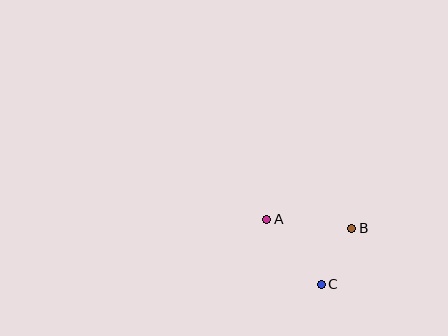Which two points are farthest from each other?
Points A and B are farthest from each other.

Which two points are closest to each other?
Points B and C are closest to each other.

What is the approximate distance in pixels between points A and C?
The distance between A and C is approximately 85 pixels.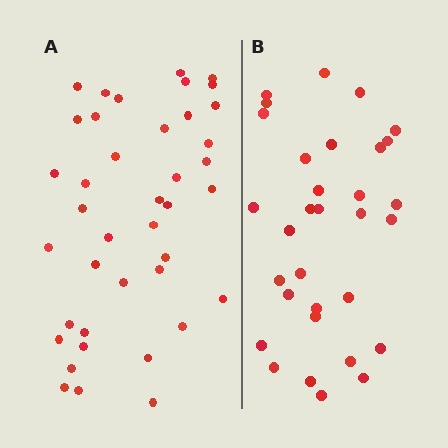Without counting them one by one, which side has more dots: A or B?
Region A (the left region) has more dots.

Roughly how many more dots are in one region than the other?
Region A has roughly 8 or so more dots than region B.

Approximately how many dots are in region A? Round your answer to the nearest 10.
About 40 dots.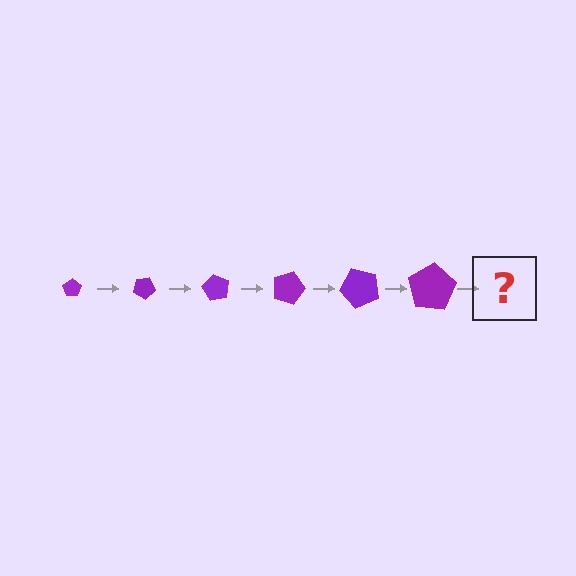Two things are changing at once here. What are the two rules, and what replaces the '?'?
The two rules are that the pentagon grows larger each step and it rotates 30 degrees each step. The '?' should be a pentagon, larger than the previous one and rotated 180 degrees from the start.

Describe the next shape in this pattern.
It should be a pentagon, larger than the previous one and rotated 180 degrees from the start.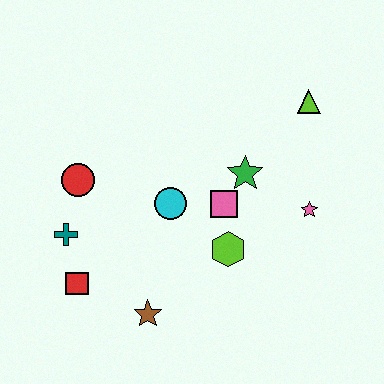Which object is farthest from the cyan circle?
The lime triangle is farthest from the cyan circle.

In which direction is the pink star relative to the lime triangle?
The pink star is below the lime triangle.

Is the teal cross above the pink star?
No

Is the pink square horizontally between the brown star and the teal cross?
No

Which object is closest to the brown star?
The red square is closest to the brown star.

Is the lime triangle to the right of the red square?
Yes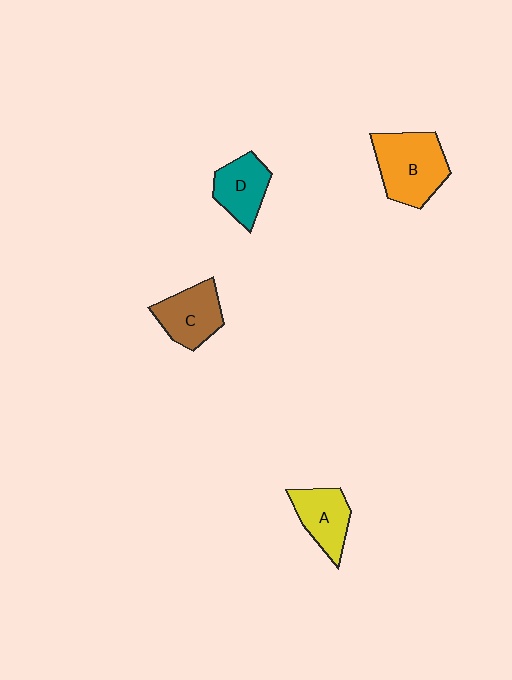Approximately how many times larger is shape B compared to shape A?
Approximately 1.5 times.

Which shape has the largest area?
Shape B (orange).